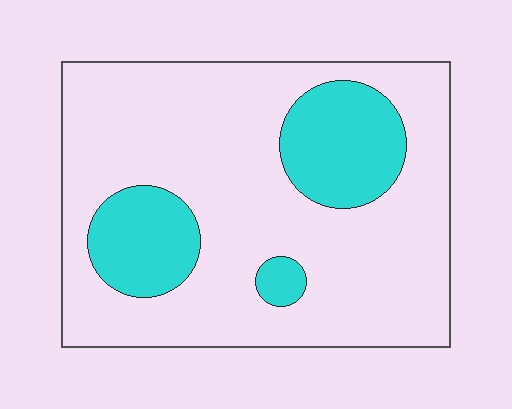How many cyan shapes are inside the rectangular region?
3.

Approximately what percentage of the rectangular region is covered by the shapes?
Approximately 20%.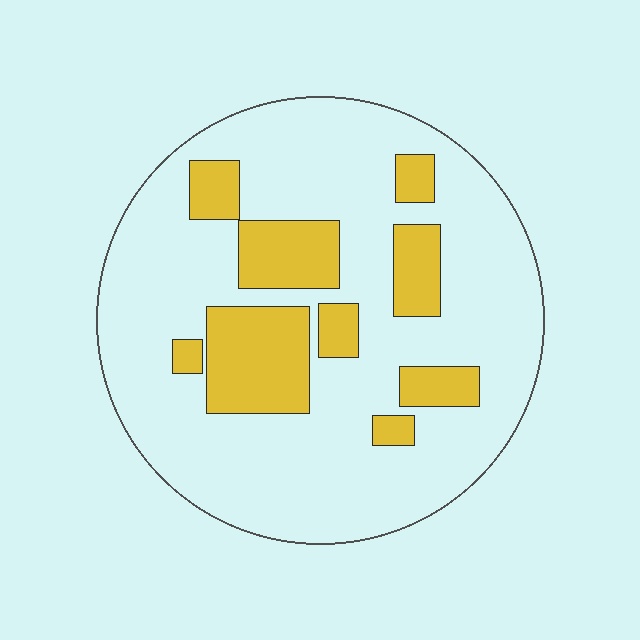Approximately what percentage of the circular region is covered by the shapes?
Approximately 25%.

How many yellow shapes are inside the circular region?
9.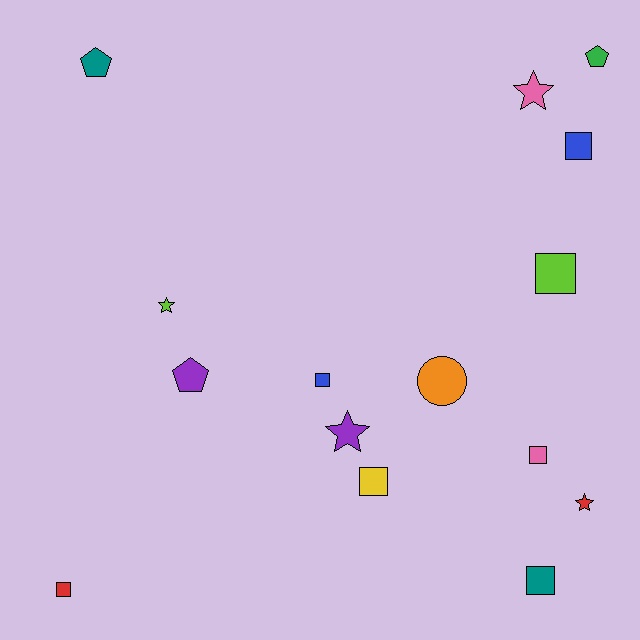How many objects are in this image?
There are 15 objects.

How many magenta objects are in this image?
There are no magenta objects.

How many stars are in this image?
There are 4 stars.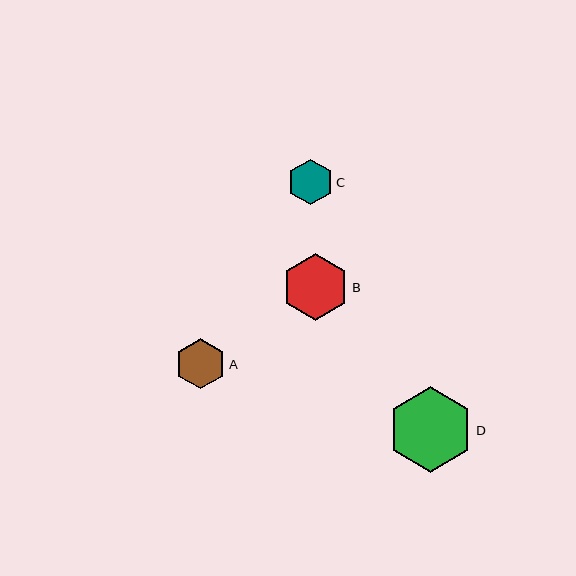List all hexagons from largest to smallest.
From largest to smallest: D, B, A, C.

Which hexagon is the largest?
Hexagon D is the largest with a size of approximately 86 pixels.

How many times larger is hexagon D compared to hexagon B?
Hexagon D is approximately 1.3 times the size of hexagon B.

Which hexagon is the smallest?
Hexagon C is the smallest with a size of approximately 45 pixels.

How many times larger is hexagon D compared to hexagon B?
Hexagon D is approximately 1.3 times the size of hexagon B.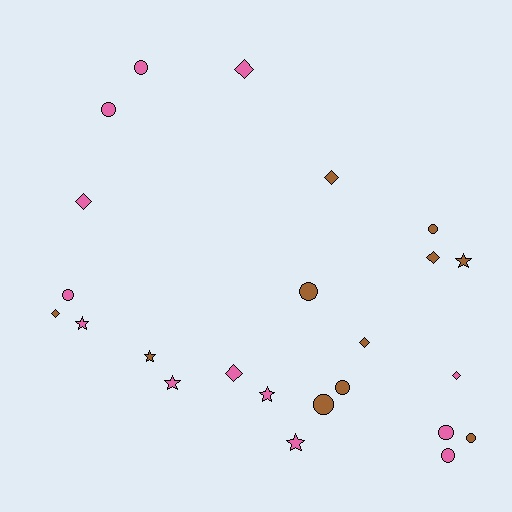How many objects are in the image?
There are 24 objects.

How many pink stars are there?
There are 4 pink stars.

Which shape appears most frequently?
Circle, with 10 objects.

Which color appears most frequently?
Pink, with 13 objects.